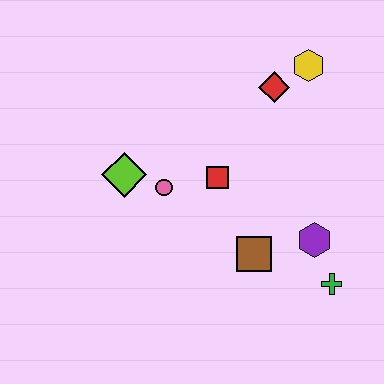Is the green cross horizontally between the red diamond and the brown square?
No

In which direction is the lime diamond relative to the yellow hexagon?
The lime diamond is to the left of the yellow hexagon.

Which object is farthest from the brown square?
The yellow hexagon is farthest from the brown square.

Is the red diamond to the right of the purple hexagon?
No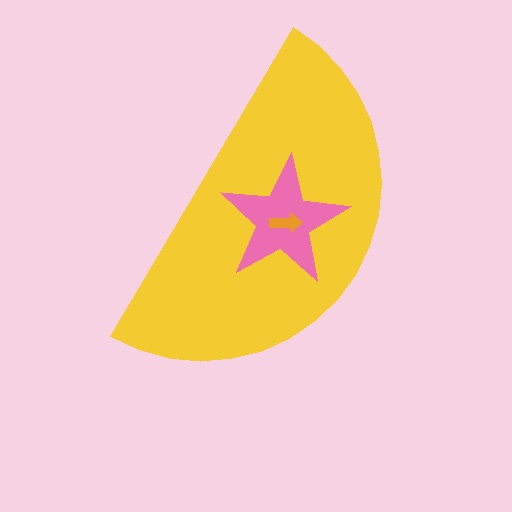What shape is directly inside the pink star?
The orange arrow.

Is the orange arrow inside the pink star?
Yes.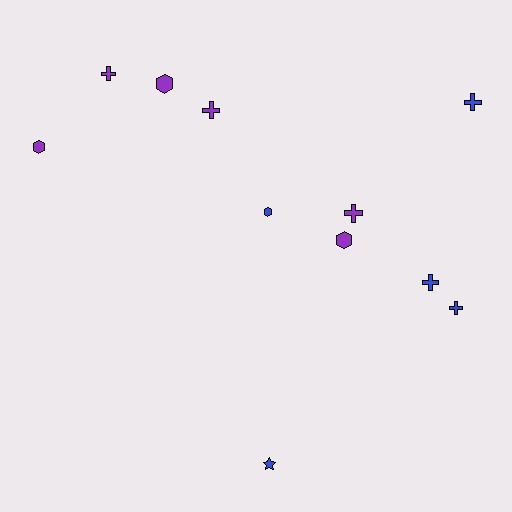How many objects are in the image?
There are 11 objects.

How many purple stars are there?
There are no purple stars.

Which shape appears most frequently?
Cross, with 6 objects.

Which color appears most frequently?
Purple, with 6 objects.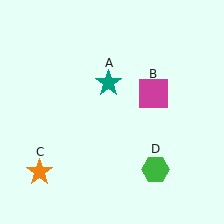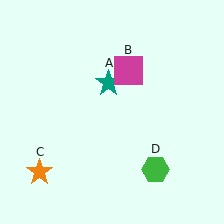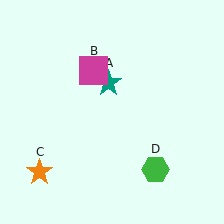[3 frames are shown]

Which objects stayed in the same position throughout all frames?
Teal star (object A) and orange star (object C) and green hexagon (object D) remained stationary.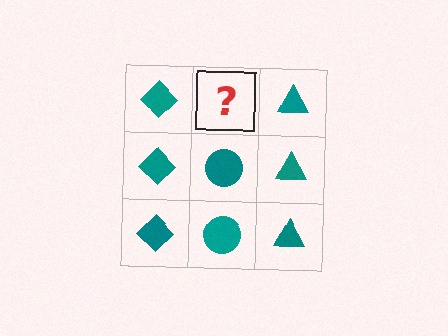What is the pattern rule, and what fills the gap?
The rule is that each column has a consistent shape. The gap should be filled with a teal circle.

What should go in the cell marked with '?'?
The missing cell should contain a teal circle.